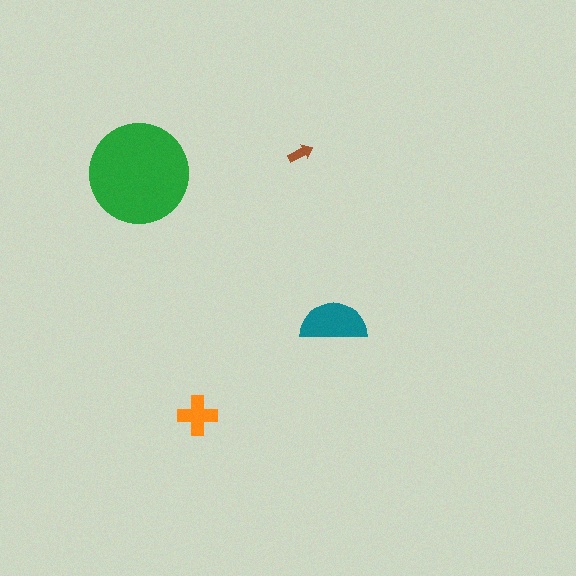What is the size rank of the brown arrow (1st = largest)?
4th.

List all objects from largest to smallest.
The green circle, the teal semicircle, the orange cross, the brown arrow.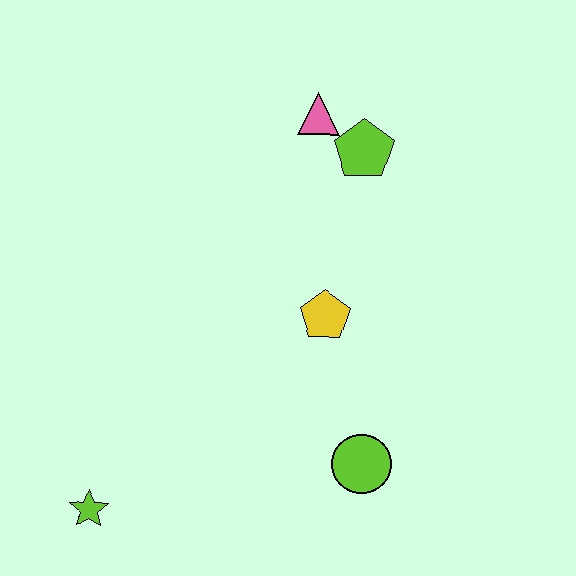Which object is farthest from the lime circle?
The pink triangle is farthest from the lime circle.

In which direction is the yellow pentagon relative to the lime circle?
The yellow pentagon is above the lime circle.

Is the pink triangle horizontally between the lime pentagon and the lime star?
Yes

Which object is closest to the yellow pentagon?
The lime circle is closest to the yellow pentagon.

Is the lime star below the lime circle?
Yes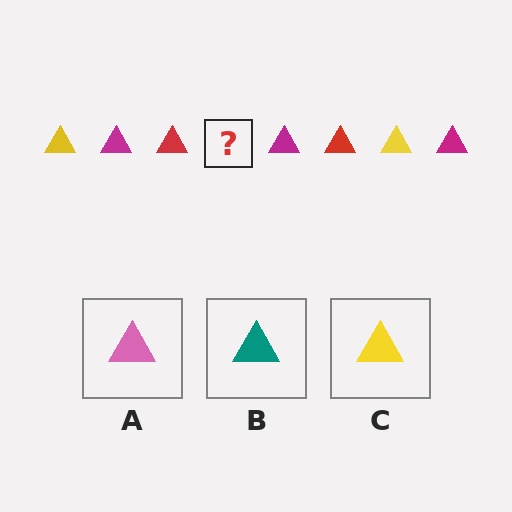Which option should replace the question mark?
Option C.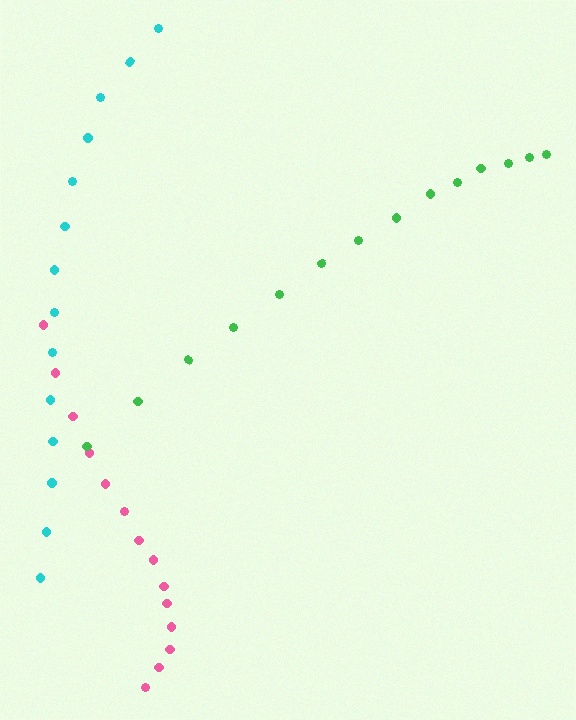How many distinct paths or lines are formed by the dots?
There are 3 distinct paths.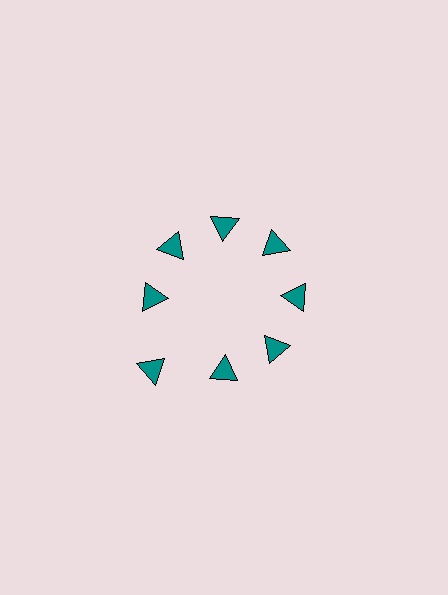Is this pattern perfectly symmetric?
No. The 8 teal triangles are arranged in a ring, but one element near the 8 o'clock position is pushed outward from the center, breaking the 8-fold rotational symmetry.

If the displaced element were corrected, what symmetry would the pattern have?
It would have 8-fold rotational symmetry — the pattern would map onto itself every 45 degrees.